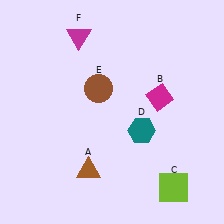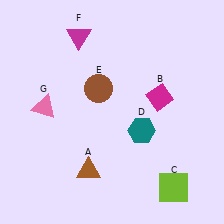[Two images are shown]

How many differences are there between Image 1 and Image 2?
There is 1 difference between the two images.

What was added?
A pink triangle (G) was added in Image 2.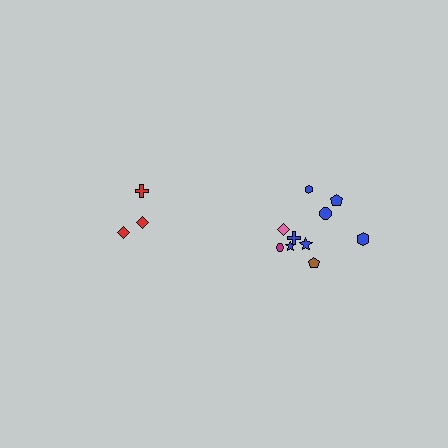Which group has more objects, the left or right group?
The right group.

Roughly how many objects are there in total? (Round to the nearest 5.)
Roughly 15 objects in total.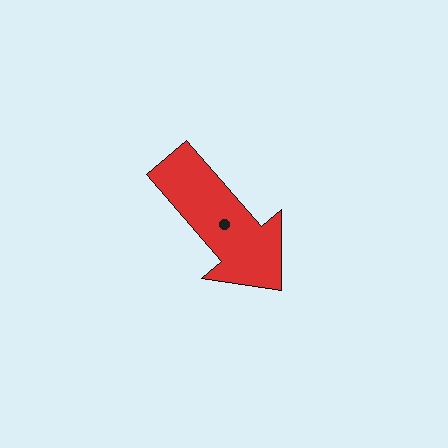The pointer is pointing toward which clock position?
Roughly 5 o'clock.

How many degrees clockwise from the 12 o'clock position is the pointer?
Approximately 139 degrees.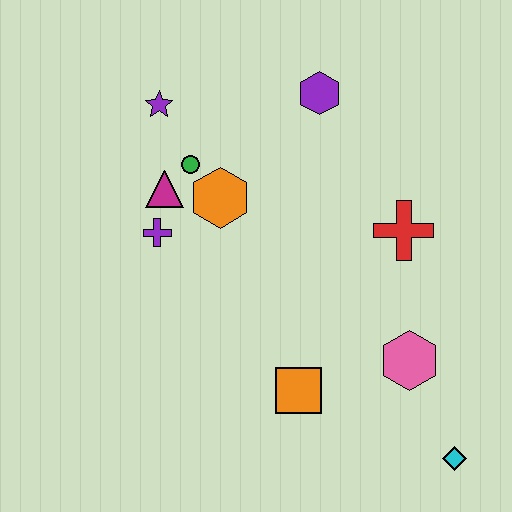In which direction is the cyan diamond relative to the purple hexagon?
The cyan diamond is below the purple hexagon.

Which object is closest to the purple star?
The green circle is closest to the purple star.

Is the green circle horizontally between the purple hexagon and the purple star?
Yes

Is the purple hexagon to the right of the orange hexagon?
Yes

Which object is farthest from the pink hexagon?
The purple star is farthest from the pink hexagon.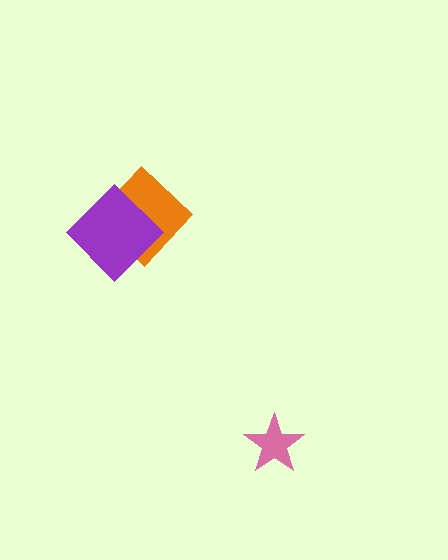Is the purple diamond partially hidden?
No, no other shape covers it.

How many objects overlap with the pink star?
0 objects overlap with the pink star.